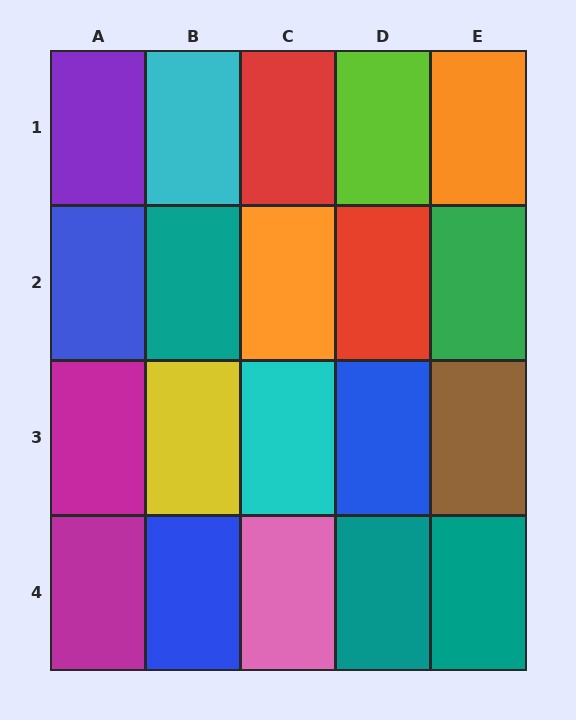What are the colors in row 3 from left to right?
Magenta, yellow, cyan, blue, brown.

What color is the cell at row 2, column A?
Blue.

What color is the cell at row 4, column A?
Magenta.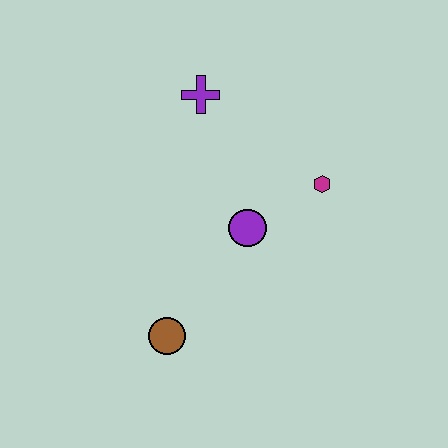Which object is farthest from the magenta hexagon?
The brown circle is farthest from the magenta hexagon.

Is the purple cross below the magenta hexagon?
No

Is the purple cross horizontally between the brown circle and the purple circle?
Yes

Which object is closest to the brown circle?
The purple circle is closest to the brown circle.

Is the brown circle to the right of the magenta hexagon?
No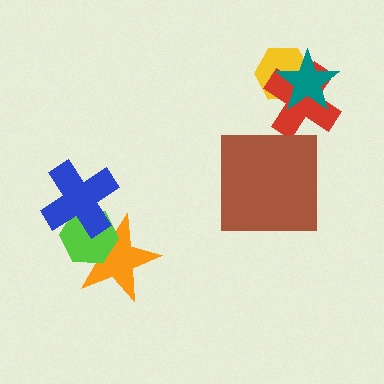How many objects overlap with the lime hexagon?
2 objects overlap with the lime hexagon.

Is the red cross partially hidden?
Yes, it is partially covered by another shape.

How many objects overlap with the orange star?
2 objects overlap with the orange star.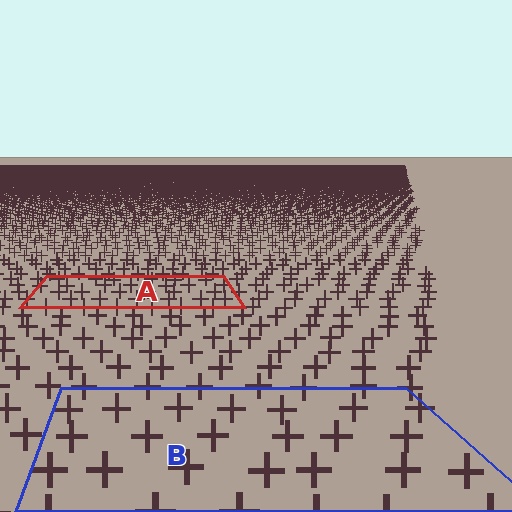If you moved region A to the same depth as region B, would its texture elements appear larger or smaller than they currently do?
They would appear larger. At a closer depth, the same texture elements are projected at a bigger on-screen size.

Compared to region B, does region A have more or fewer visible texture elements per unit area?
Region A has more texture elements per unit area — they are packed more densely because it is farther away.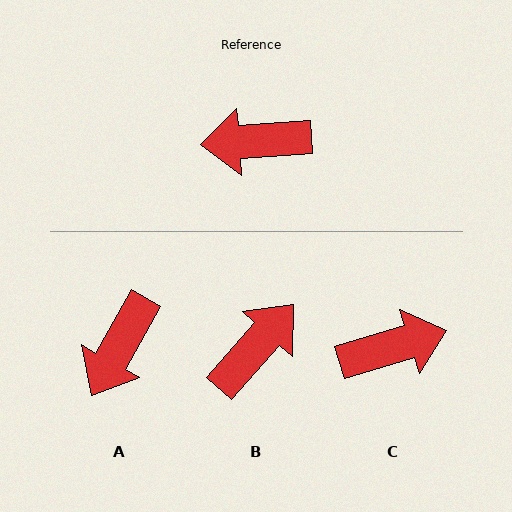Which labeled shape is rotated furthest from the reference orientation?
C, about 167 degrees away.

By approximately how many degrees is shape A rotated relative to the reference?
Approximately 57 degrees counter-clockwise.